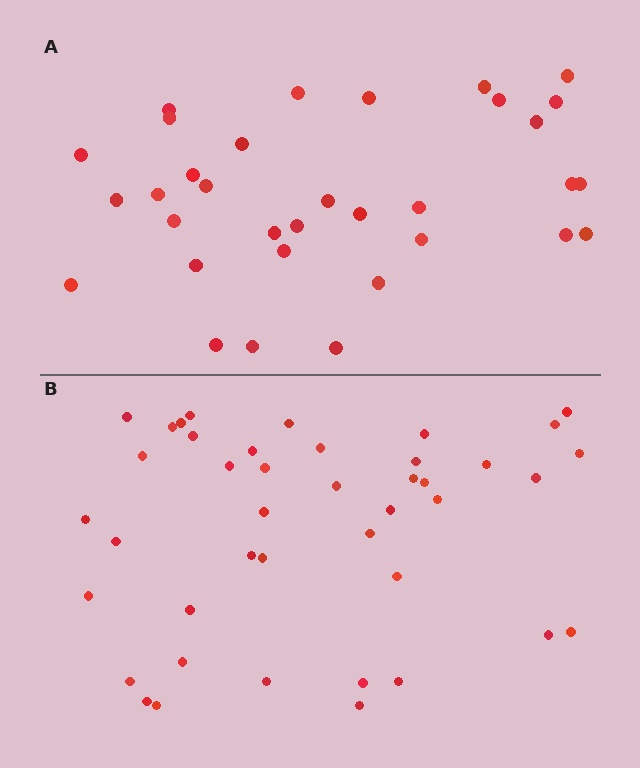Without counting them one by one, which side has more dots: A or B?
Region B (the bottom region) has more dots.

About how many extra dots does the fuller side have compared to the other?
Region B has roughly 8 or so more dots than region A.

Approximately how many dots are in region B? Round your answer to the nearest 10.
About 40 dots. (The exact count is 42, which rounds to 40.)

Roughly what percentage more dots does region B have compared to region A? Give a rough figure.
About 25% more.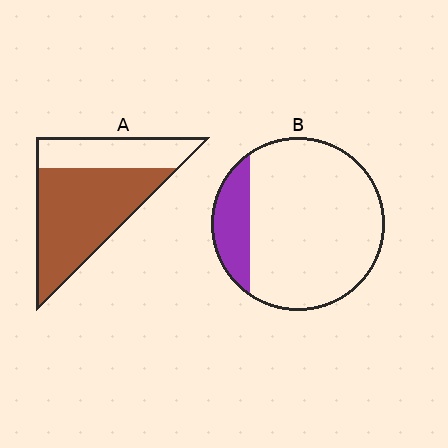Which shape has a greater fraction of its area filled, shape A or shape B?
Shape A.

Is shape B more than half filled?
No.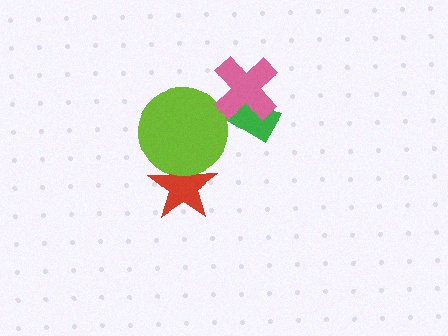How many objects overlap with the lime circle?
1 object overlaps with the lime circle.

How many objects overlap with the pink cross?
1 object overlaps with the pink cross.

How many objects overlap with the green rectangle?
1 object overlaps with the green rectangle.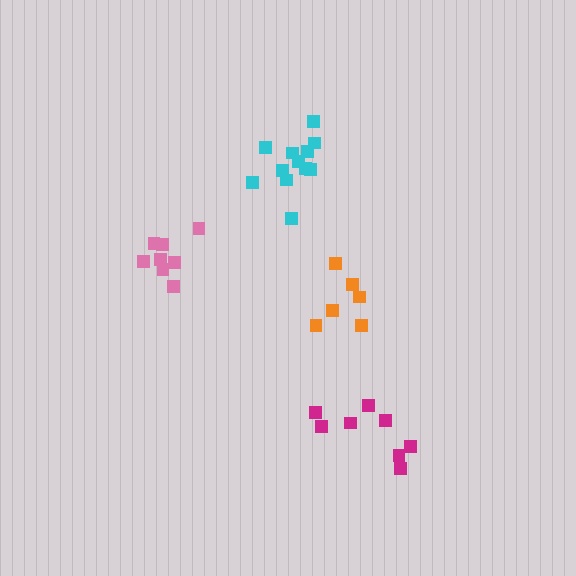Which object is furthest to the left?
The pink cluster is leftmost.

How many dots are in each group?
Group 1: 6 dots, Group 2: 8 dots, Group 3: 8 dots, Group 4: 12 dots (34 total).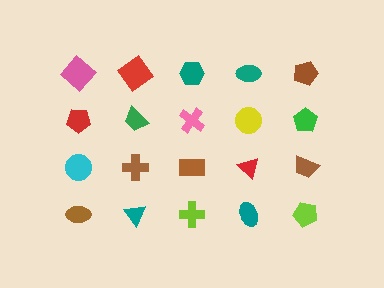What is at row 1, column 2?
A red diamond.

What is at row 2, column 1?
A red pentagon.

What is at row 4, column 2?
A teal triangle.